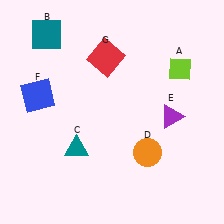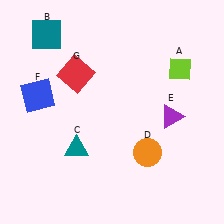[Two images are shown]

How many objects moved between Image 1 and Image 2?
1 object moved between the two images.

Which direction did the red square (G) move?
The red square (G) moved left.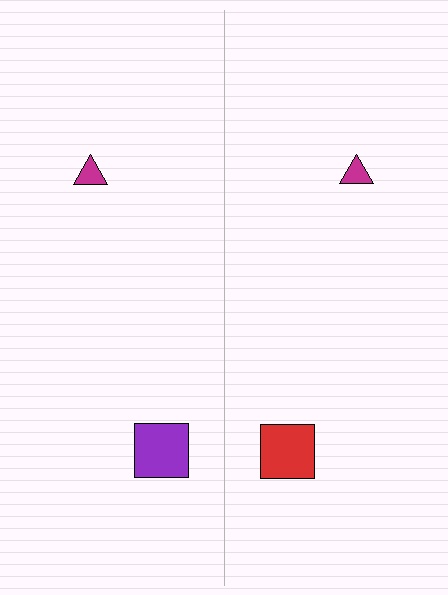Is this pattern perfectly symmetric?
No, the pattern is not perfectly symmetric. The red square on the right side breaks the symmetry — its mirror counterpart is purple.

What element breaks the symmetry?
The red square on the right side breaks the symmetry — its mirror counterpart is purple.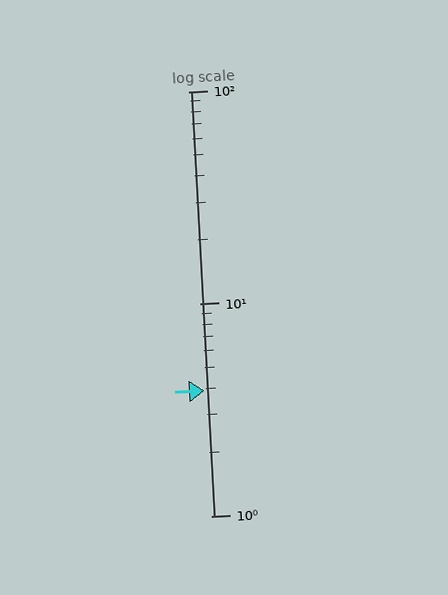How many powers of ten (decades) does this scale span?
The scale spans 2 decades, from 1 to 100.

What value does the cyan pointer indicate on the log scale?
The pointer indicates approximately 3.9.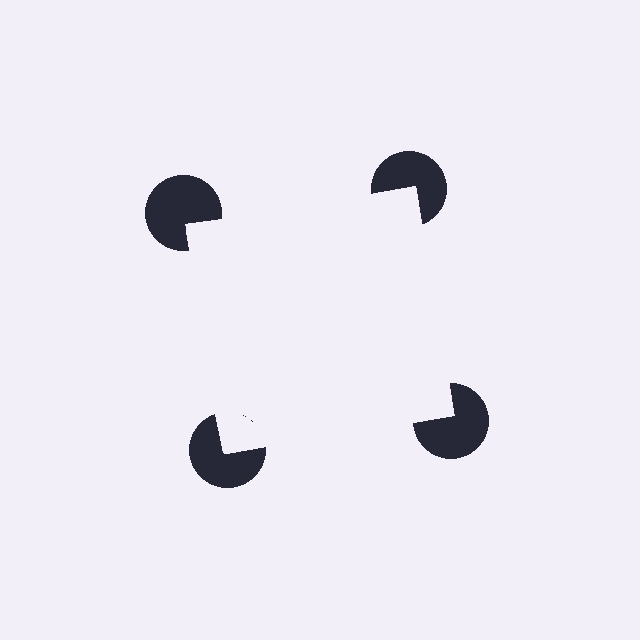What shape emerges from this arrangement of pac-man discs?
An illusory square — its edges are inferred from the aligned wedge cuts in the pac-man discs, not physically drawn.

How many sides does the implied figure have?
4 sides.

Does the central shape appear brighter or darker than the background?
It typically appears slightly brighter than the background, even though no actual brightness change is drawn.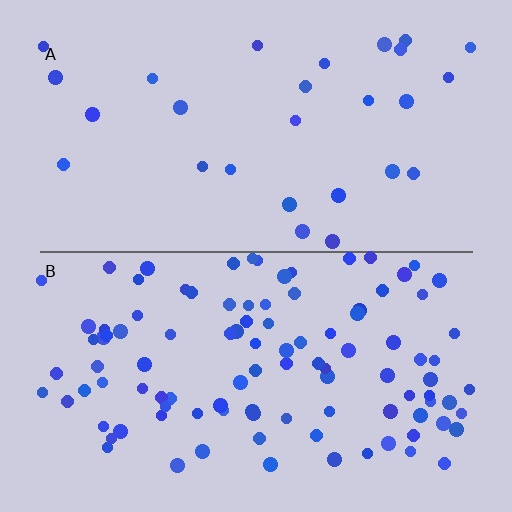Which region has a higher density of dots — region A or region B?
B (the bottom).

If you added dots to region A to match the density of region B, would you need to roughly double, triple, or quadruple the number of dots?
Approximately quadruple.